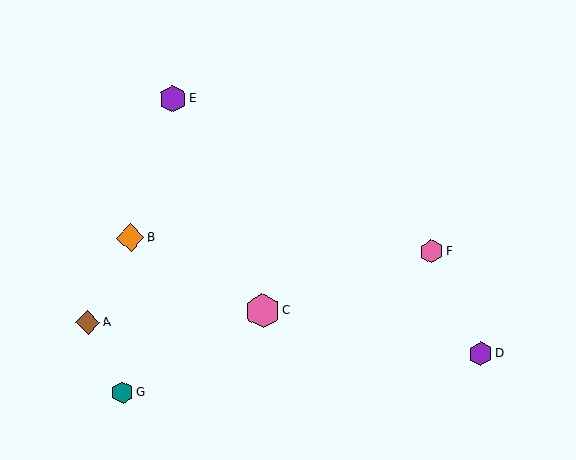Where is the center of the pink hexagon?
The center of the pink hexagon is at (263, 311).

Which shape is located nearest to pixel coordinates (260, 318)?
The pink hexagon (labeled C) at (263, 311) is nearest to that location.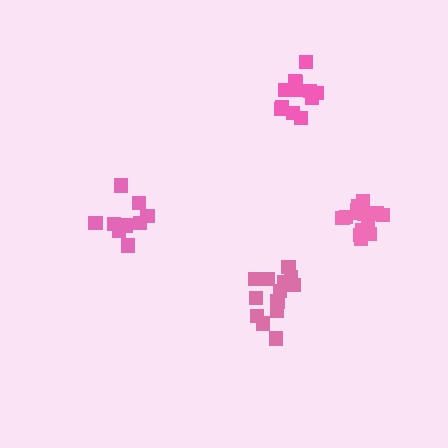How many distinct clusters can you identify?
There are 4 distinct clusters.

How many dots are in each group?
Group 1: 14 dots, Group 2: 13 dots, Group 3: 9 dots, Group 4: 14 dots (50 total).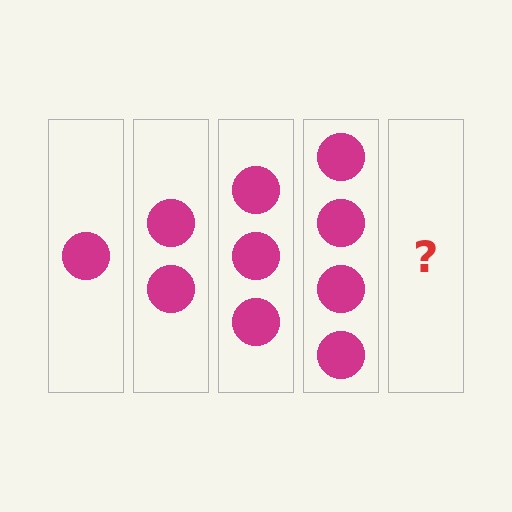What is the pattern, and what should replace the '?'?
The pattern is that each step adds one more circle. The '?' should be 5 circles.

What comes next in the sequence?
The next element should be 5 circles.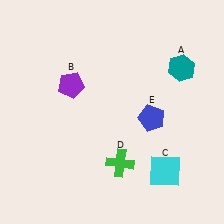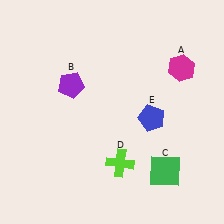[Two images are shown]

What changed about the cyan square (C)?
In Image 1, C is cyan. In Image 2, it changed to green.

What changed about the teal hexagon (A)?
In Image 1, A is teal. In Image 2, it changed to magenta.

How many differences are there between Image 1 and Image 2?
There are 3 differences between the two images.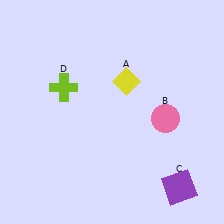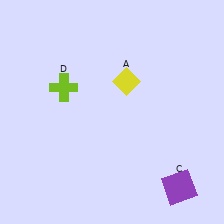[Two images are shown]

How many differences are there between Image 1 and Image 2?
There is 1 difference between the two images.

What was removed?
The pink circle (B) was removed in Image 2.